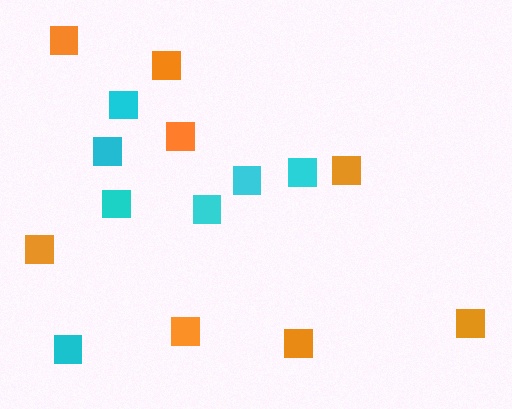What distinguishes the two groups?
There are 2 groups: one group of cyan squares (7) and one group of orange squares (8).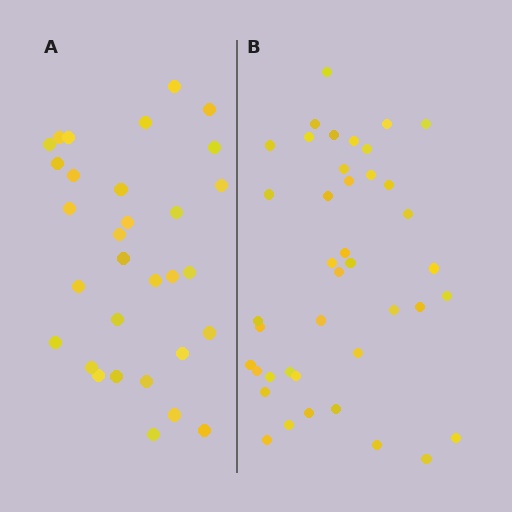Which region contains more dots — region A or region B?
Region B (the right region) has more dots.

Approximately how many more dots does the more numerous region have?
Region B has roughly 10 or so more dots than region A.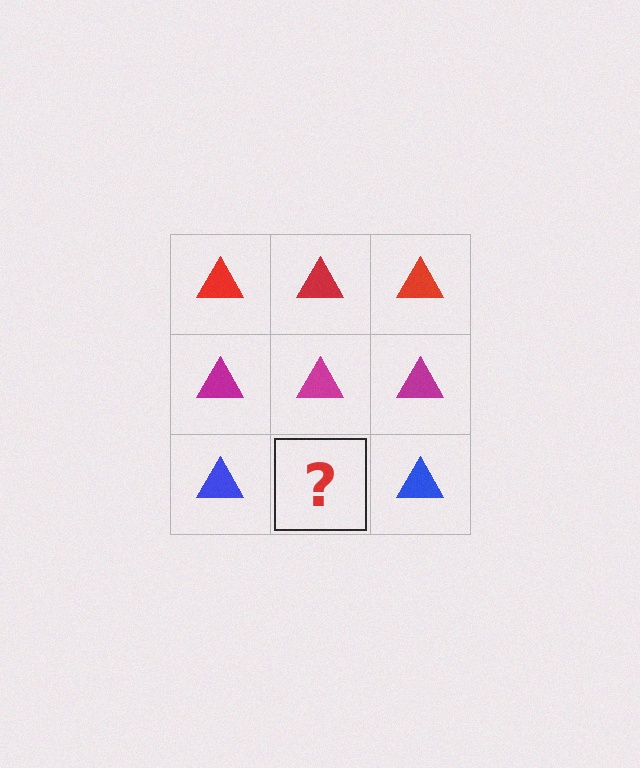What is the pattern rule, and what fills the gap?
The rule is that each row has a consistent color. The gap should be filled with a blue triangle.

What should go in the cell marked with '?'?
The missing cell should contain a blue triangle.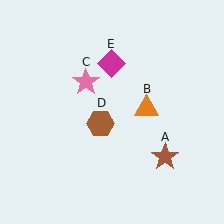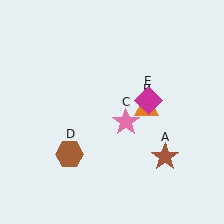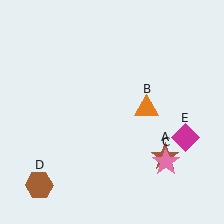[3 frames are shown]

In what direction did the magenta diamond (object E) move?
The magenta diamond (object E) moved down and to the right.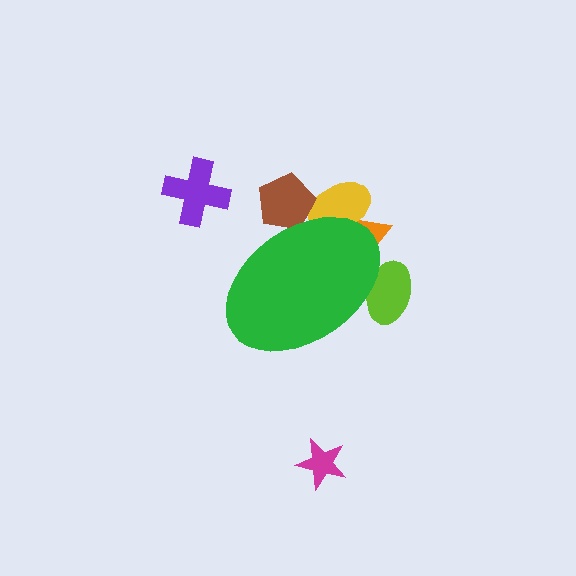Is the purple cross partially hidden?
No, the purple cross is fully visible.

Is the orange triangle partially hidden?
Yes, the orange triangle is partially hidden behind the green ellipse.